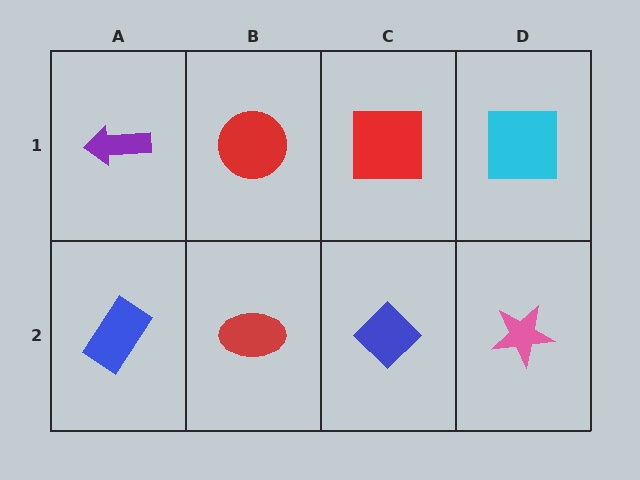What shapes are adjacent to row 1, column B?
A red ellipse (row 2, column B), a purple arrow (row 1, column A), a red square (row 1, column C).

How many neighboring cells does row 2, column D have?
2.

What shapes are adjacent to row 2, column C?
A red square (row 1, column C), a red ellipse (row 2, column B), a pink star (row 2, column D).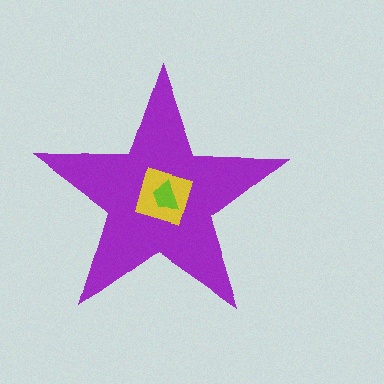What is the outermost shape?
The purple star.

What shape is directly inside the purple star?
The yellow diamond.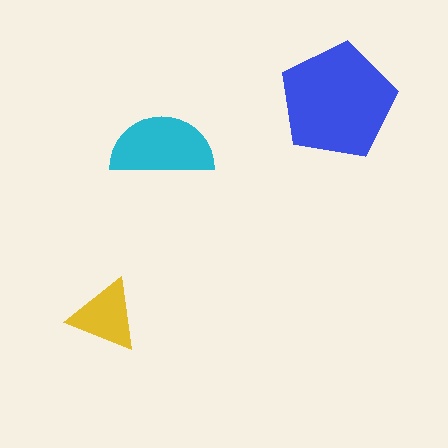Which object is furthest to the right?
The blue pentagon is rightmost.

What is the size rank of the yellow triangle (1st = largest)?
3rd.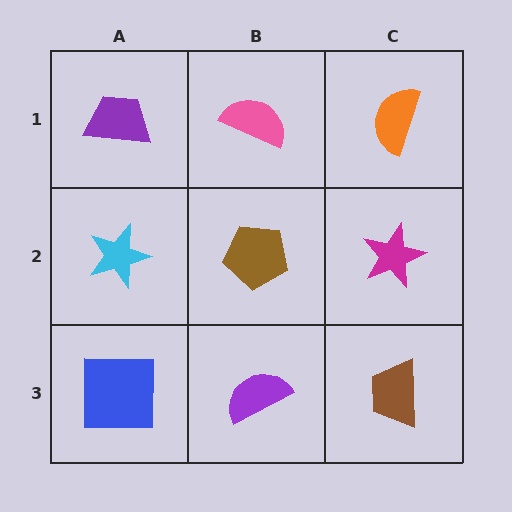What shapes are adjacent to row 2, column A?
A purple trapezoid (row 1, column A), a blue square (row 3, column A), a brown pentagon (row 2, column B).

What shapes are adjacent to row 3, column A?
A cyan star (row 2, column A), a purple semicircle (row 3, column B).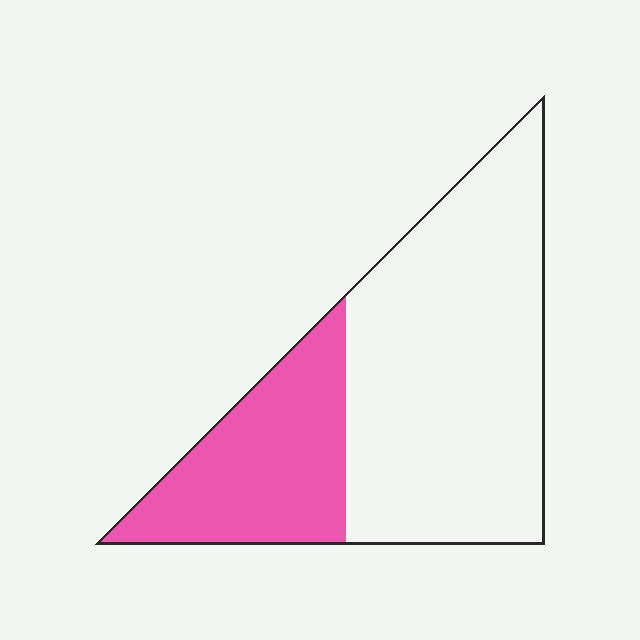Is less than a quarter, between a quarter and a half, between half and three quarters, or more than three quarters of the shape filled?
Between a quarter and a half.